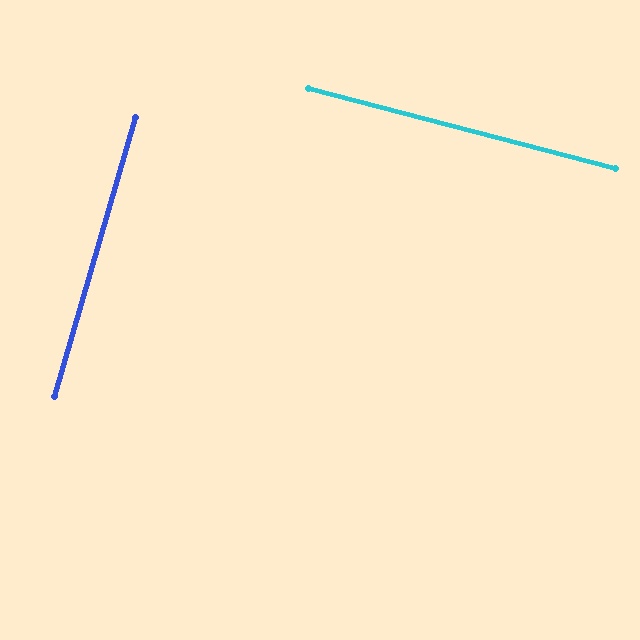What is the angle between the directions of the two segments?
Approximately 88 degrees.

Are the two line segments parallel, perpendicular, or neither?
Perpendicular — they meet at approximately 88°.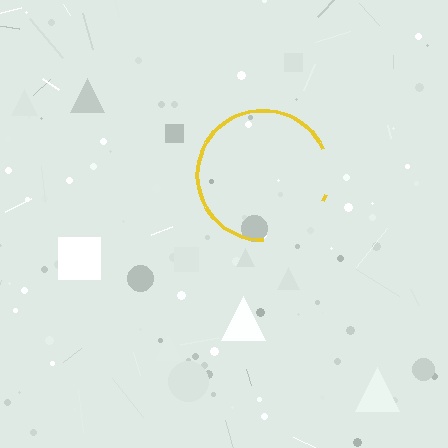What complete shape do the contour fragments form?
The contour fragments form a circle.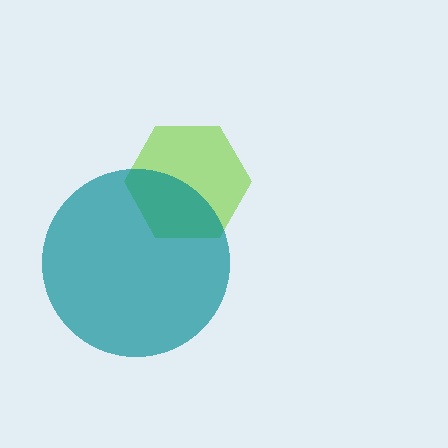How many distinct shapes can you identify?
There are 2 distinct shapes: a lime hexagon, a teal circle.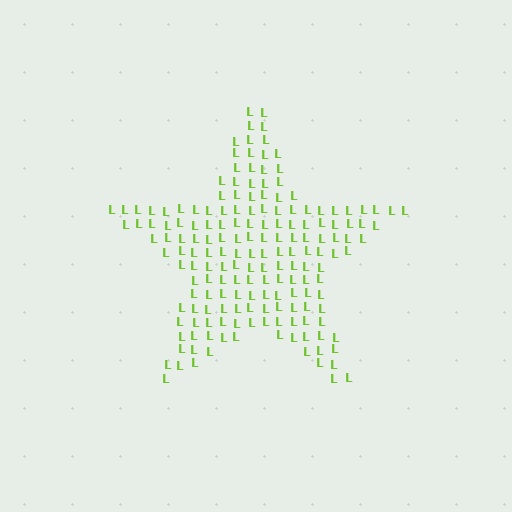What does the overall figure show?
The overall figure shows a star.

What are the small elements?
The small elements are letter L's.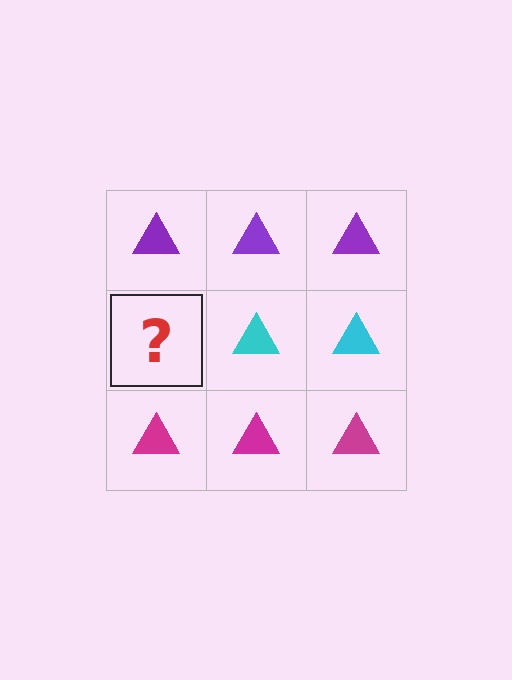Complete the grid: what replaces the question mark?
The question mark should be replaced with a cyan triangle.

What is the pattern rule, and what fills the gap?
The rule is that each row has a consistent color. The gap should be filled with a cyan triangle.